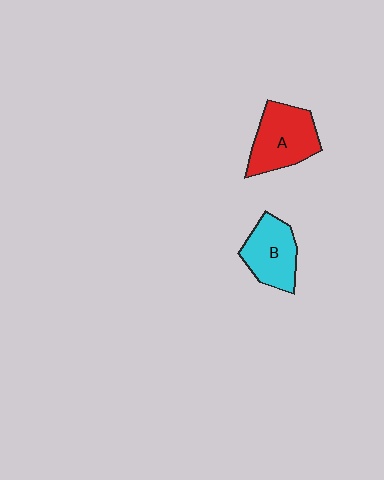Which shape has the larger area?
Shape A (red).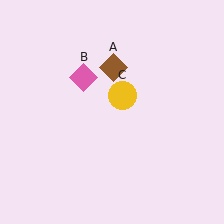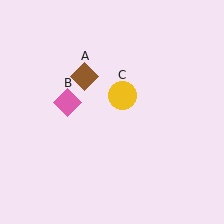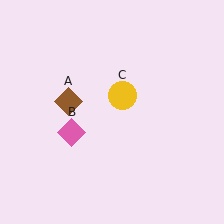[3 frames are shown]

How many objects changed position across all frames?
2 objects changed position: brown diamond (object A), pink diamond (object B).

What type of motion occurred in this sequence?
The brown diamond (object A), pink diamond (object B) rotated counterclockwise around the center of the scene.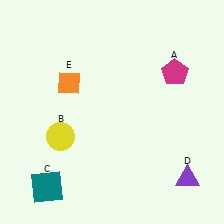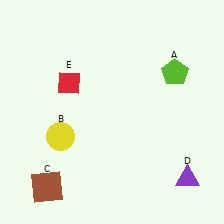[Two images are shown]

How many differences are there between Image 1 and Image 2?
There are 3 differences between the two images.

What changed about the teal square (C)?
In Image 1, C is teal. In Image 2, it changed to brown.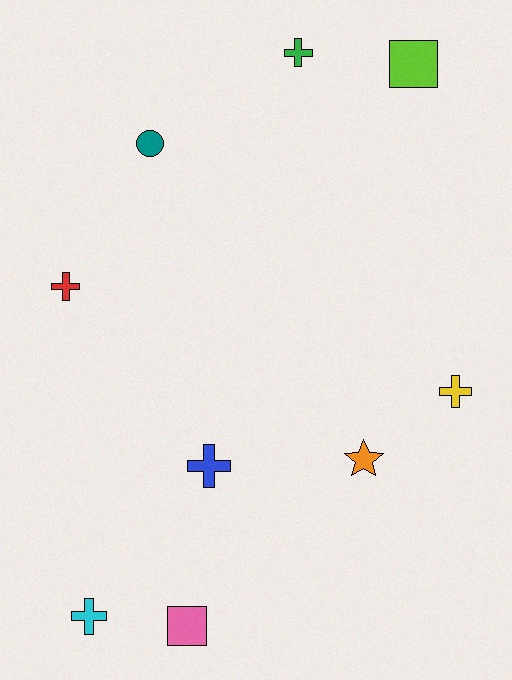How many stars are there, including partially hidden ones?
There is 1 star.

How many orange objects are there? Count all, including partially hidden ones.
There is 1 orange object.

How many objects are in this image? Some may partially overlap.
There are 9 objects.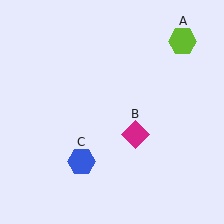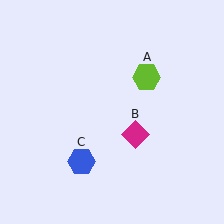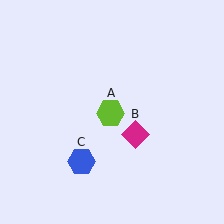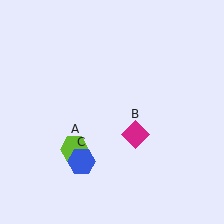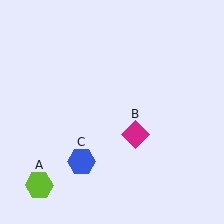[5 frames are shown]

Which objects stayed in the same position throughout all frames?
Magenta diamond (object B) and blue hexagon (object C) remained stationary.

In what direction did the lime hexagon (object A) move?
The lime hexagon (object A) moved down and to the left.